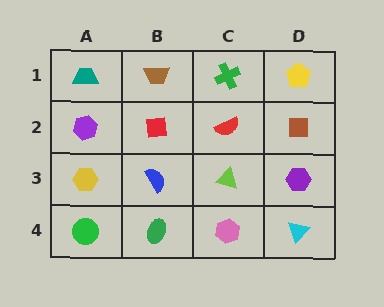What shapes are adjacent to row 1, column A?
A purple hexagon (row 2, column A), a brown trapezoid (row 1, column B).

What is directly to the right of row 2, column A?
A red square.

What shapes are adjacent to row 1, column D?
A brown square (row 2, column D), a green cross (row 1, column C).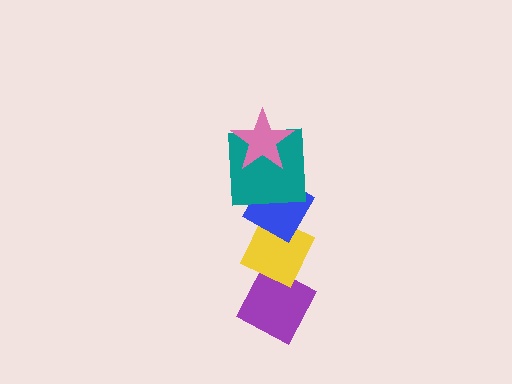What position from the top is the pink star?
The pink star is 1st from the top.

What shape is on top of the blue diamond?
The teal square is on top of the blue diamond.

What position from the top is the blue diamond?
The blue diamond is 3rd from the top.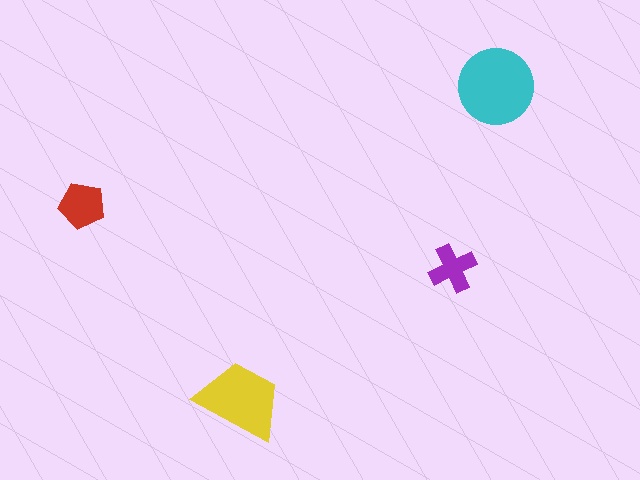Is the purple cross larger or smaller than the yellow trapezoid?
Smaller.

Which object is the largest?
The cyan circle.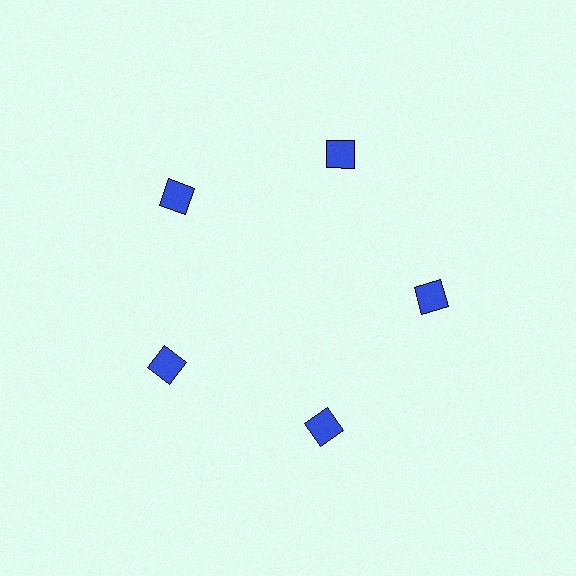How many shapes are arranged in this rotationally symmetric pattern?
There are 5 shapes, arranged in 5 groups of 1.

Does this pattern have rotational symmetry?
Yes, this pattern has 5-fold rotational symmetry. It looks the same after rotating 72 degrees around the center.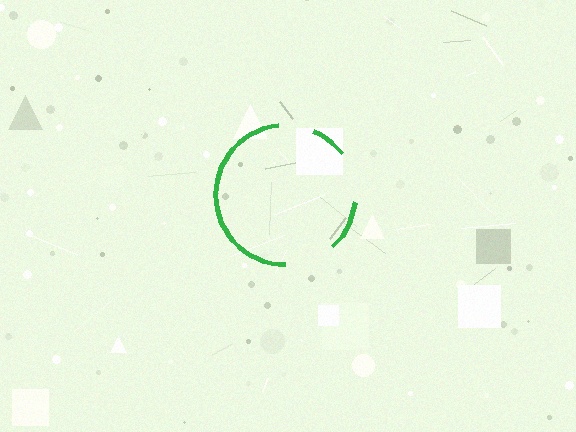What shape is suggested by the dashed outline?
The dashed outline suggests a circle.